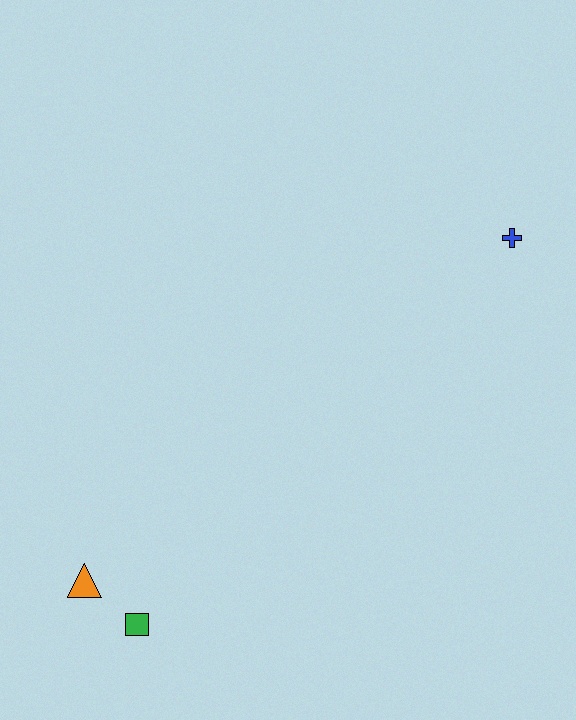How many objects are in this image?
There are 3 objects.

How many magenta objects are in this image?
There are no magenta objects.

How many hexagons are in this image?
There are no hexagons.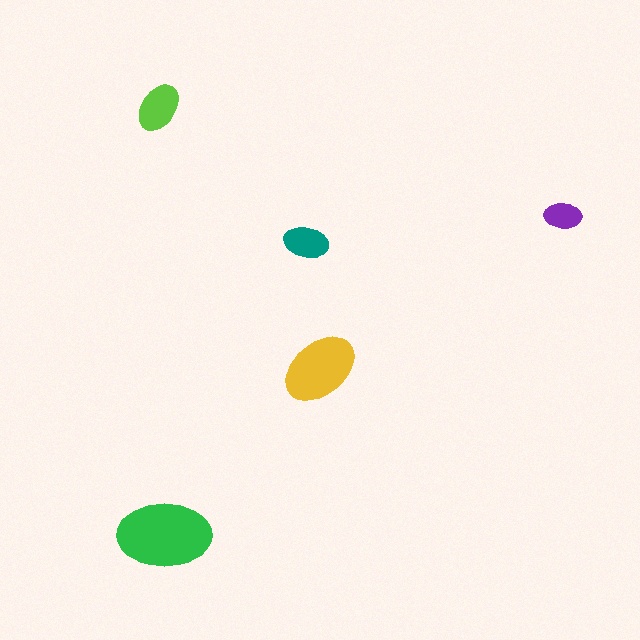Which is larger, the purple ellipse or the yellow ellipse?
The yellow one.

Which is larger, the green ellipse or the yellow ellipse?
The green one.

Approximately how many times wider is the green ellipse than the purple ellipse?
About 2.5 times wider.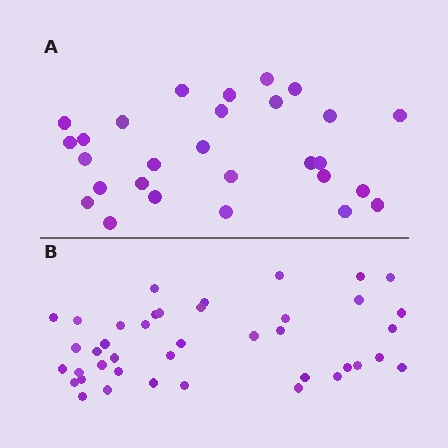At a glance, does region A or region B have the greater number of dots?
Region B (the bottom region) has more dots.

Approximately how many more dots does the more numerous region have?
Region B has approximately 15 more dots than region A.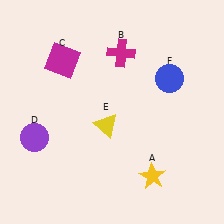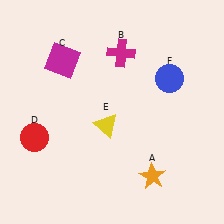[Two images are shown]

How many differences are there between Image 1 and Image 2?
There are 2 differences between the two images.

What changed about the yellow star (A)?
In Image 1, A is yellow. In Image 2, it changed to orange.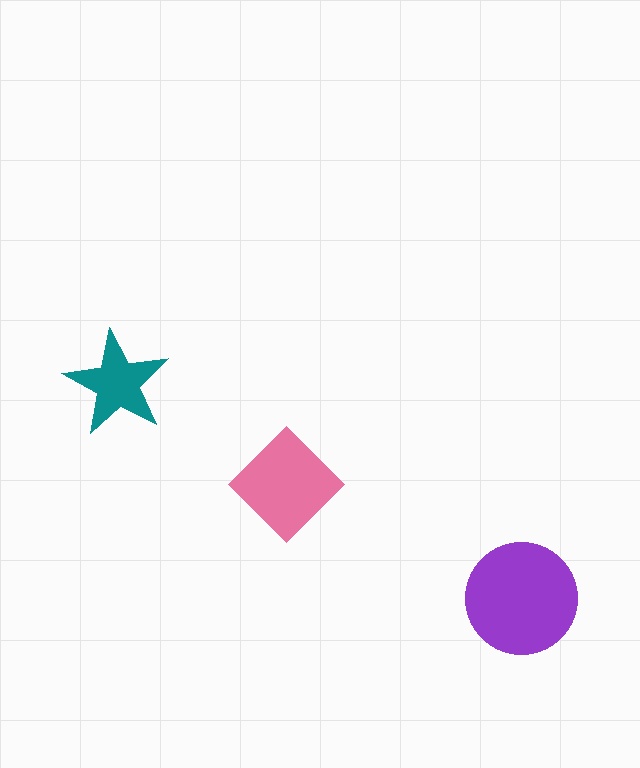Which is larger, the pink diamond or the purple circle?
The purple circle.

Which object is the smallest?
The teal star.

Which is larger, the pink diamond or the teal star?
The pink diamond.